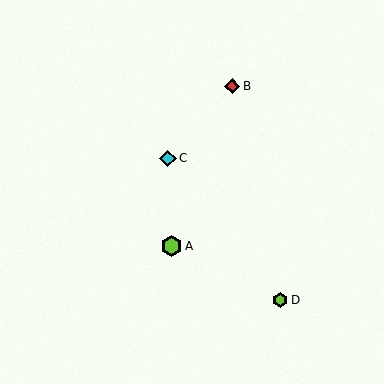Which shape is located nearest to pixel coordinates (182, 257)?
The lime hexagon (labeled A) at (171, 246) is nearest to that location.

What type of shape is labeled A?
Shape A is a lime hexagon.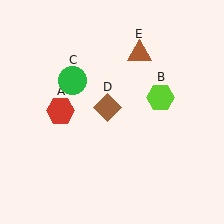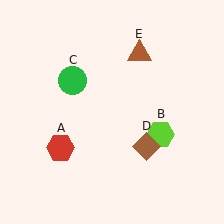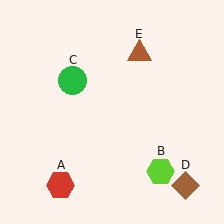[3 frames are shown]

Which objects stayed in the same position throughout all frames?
Green circle (object C) and brown triangle (object E) remained stationary.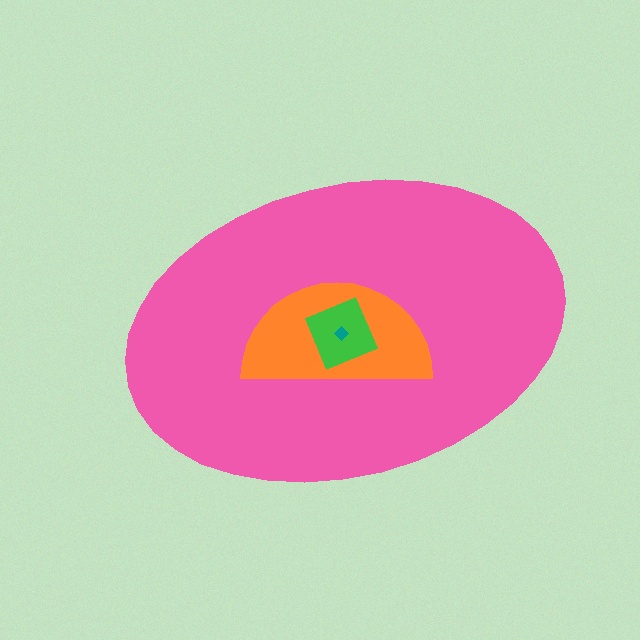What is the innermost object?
The teal diamond.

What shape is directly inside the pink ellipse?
The orange semicircle.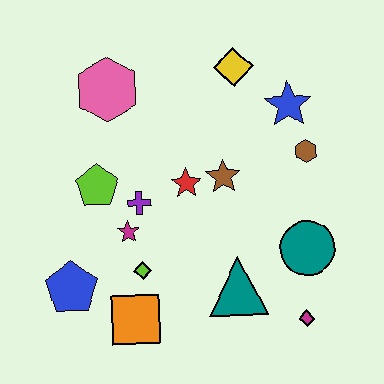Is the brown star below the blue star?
Yes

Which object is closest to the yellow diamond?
The blue star is closest to the yellow diamond.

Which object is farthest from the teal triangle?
The pink hexagon is farthest from the teal triangle.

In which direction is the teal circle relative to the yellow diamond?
The teal circle is below the yellow diamond.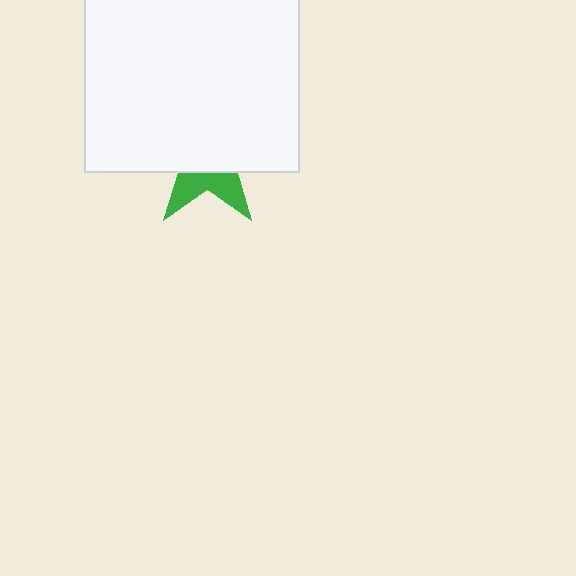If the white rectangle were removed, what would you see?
You would see the complete green star.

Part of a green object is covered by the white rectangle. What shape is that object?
It is a star.